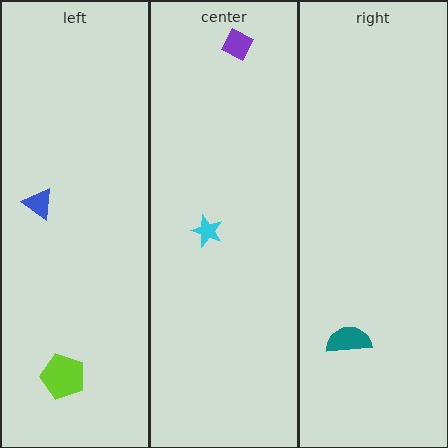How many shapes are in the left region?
2.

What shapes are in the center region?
The purple diamond, the cyan star.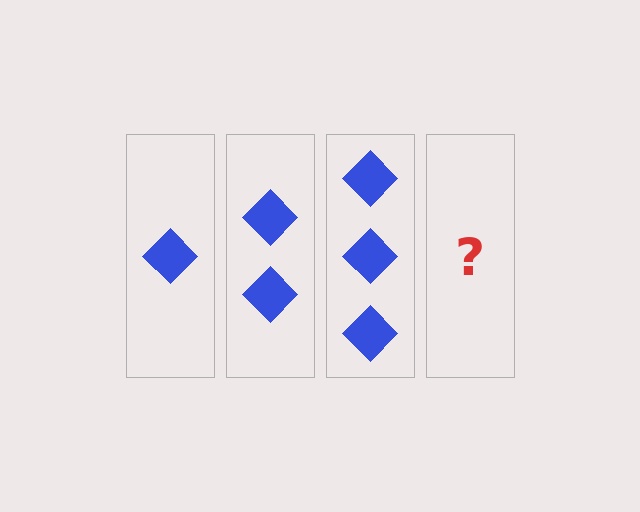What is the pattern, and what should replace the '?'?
The pattern is that each step adds one more diamond. The '?' should be 4 diamonds.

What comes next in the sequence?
The next element should be 4 diamonds.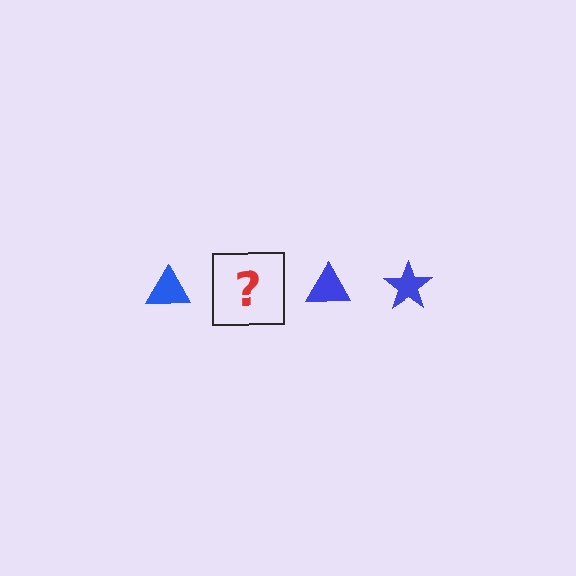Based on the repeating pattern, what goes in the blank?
The blank should be a blue star.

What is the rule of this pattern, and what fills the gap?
The rule is that the pattern cycles through triangle, star shapes in blue. The gap should be filled with a blue star.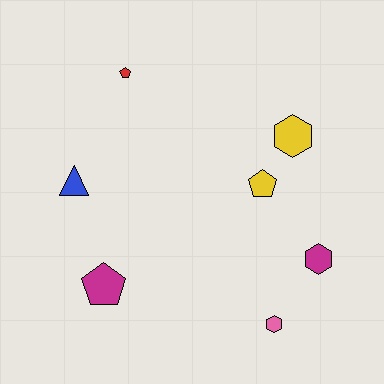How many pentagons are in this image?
There are 3 pentagons.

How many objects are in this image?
There are 7 objects.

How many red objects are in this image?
There is 1 red object.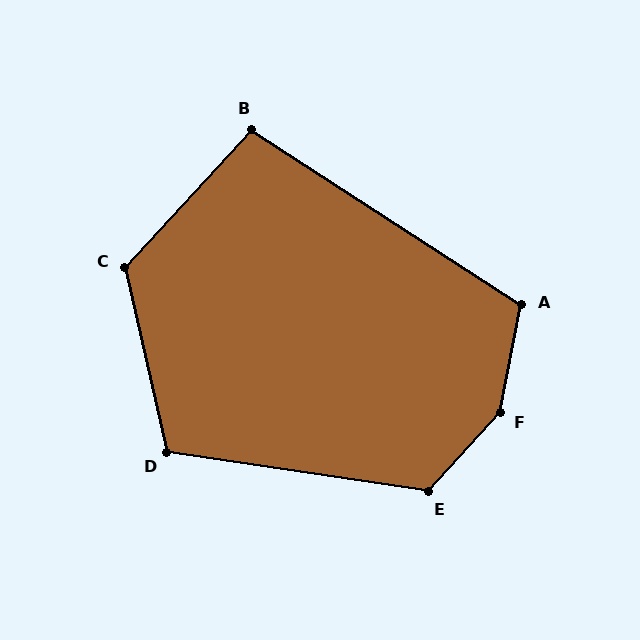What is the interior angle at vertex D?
Approximately 111 degrees (obtuse).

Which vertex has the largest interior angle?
F, at approximately 149 degrees.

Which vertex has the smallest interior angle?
B, at approximately 100 degrees.